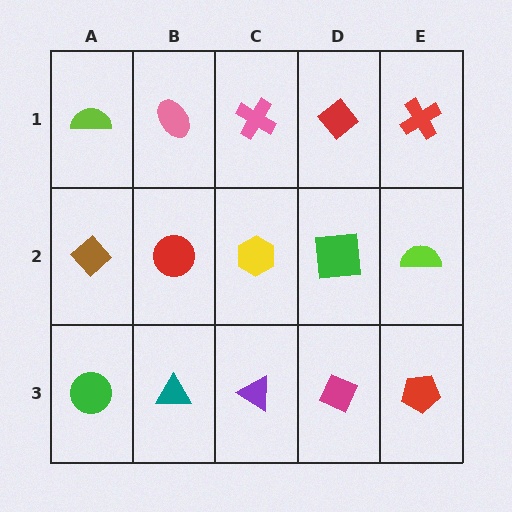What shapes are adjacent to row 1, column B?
A red circle (row 2, column B), a lime semicircle (row 1, column A), a pink cross (row 1, column C).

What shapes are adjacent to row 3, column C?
A yellow hexagon (row 2, column C), a teal triangle (row 3, column B), a magenta diamond (row 3, column D).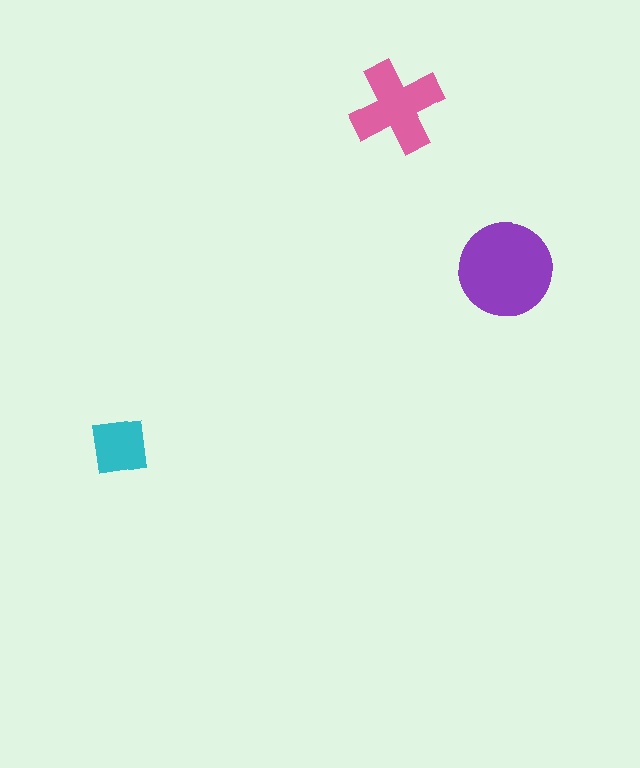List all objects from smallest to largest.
The cyan square, the pink cross, the purple circle.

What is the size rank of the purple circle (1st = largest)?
1st.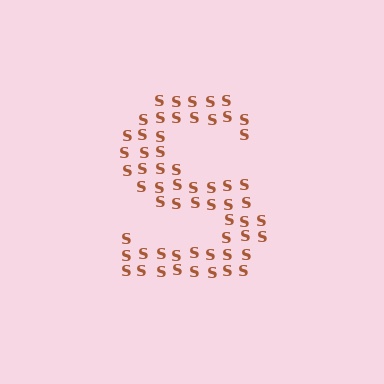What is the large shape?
The large shape is the letter S.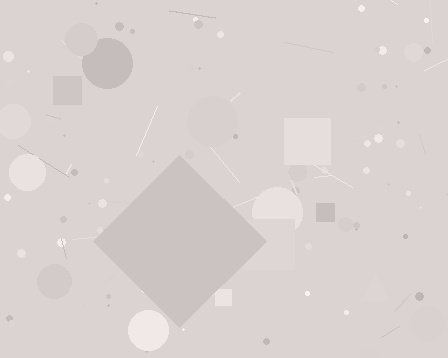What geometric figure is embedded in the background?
A diamond is embedded in the background.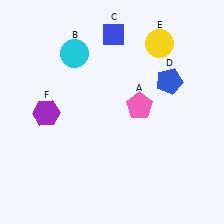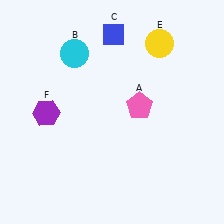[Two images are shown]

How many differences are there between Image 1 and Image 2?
There is 1 difference between the two images.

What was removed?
The blue pentagon (D) was removed in Image 2.